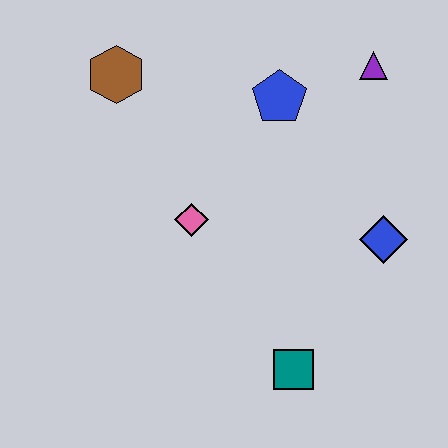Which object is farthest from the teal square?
The brown hexagon is farthest from the teal square.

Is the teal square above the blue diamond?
No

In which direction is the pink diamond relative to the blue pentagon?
The pink diamond is below the blue pentagon.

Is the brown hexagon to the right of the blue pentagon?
No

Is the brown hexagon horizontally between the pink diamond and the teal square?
No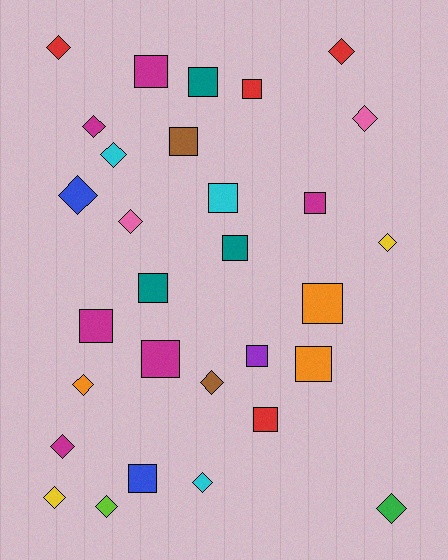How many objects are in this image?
There are 30 objects.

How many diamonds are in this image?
There are 15 diamonds.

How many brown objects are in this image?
There are 2 brown objects.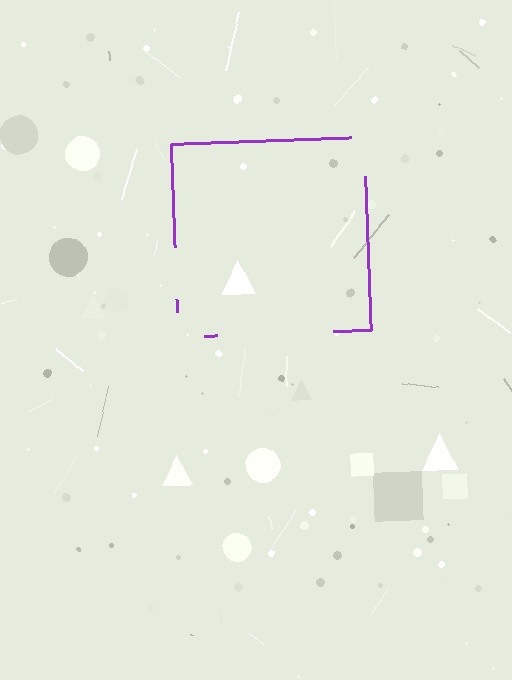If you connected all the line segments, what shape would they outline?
They would outline a square.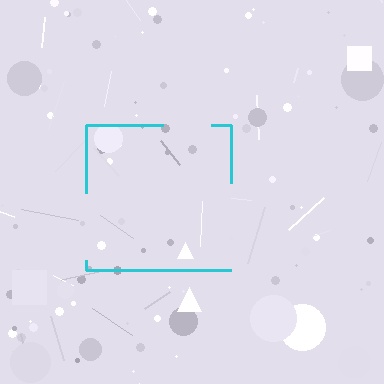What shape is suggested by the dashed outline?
The dashed outline suggests a square.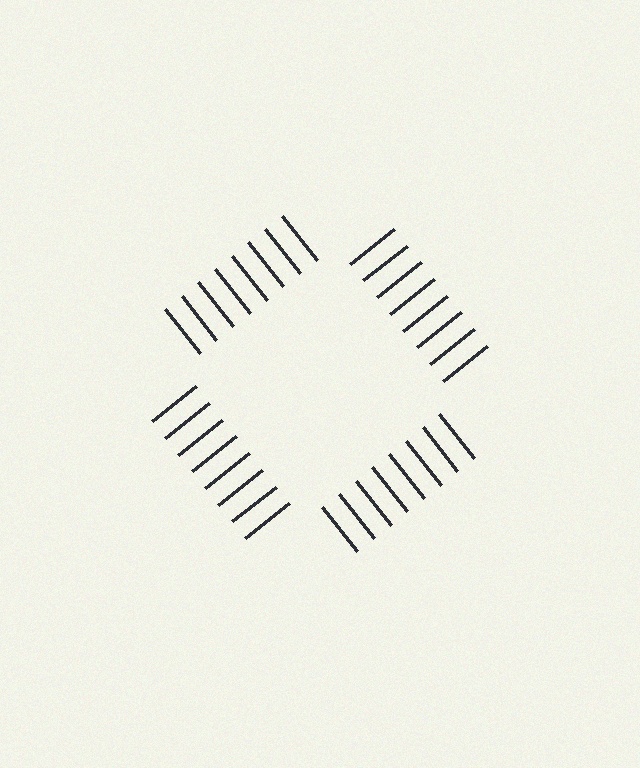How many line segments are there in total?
32 — 8 along each of the 4 edges.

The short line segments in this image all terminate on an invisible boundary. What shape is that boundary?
An illusory square — the line segments terminate on its edges but no continuous stroke is drawn.